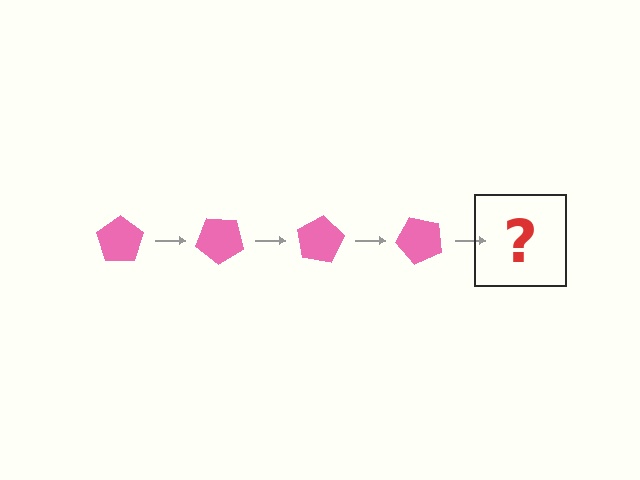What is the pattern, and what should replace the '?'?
The pattern is that the pentagon rotates 40 degrees each step. The '?' should be a pink pentagon rotated 160 degrees.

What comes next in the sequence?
The next element should be a pink pentagon rotated 160 degrees.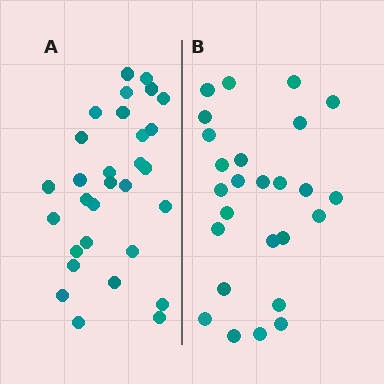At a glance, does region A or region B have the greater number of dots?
Region A (the left region) has more dots.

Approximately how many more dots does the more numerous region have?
Region A has about 4 more dots than region B.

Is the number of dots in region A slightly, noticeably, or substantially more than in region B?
Region A has only slightly more — the two regions are fairly close. The ratio is roughly 1.2 to 1.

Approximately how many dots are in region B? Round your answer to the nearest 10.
About 30 dots. (The exact count is 26, which rounds to 30.)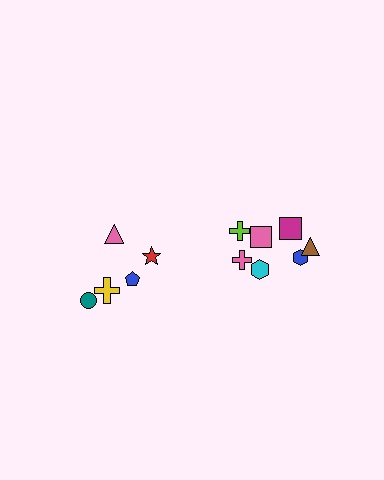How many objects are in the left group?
There are 5 objects.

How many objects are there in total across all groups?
There are 12 objects.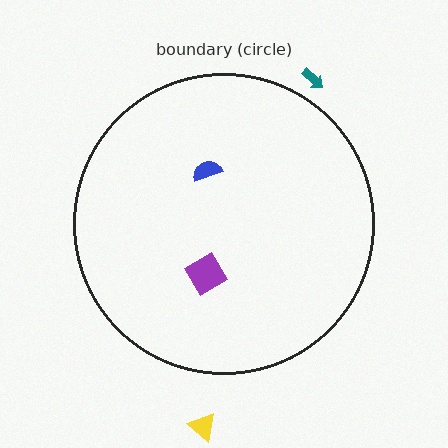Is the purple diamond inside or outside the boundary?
Inside.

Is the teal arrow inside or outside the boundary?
Outside.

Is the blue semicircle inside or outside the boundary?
Inside.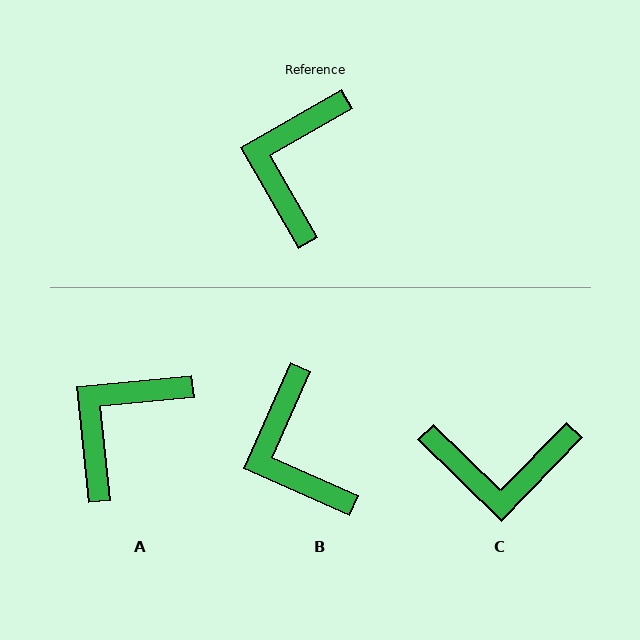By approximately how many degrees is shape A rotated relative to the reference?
Approximately 24 degrees clockwise.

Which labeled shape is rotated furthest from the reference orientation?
C, about 106 degrees away.